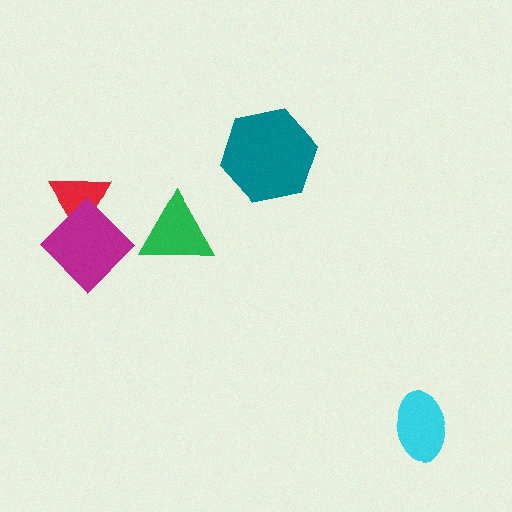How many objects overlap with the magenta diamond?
1 object overlaps with the magenta diamond.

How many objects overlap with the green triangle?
0 objects overlap with the green triangle.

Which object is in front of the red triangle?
The magenta diamond is in front of the red triangle.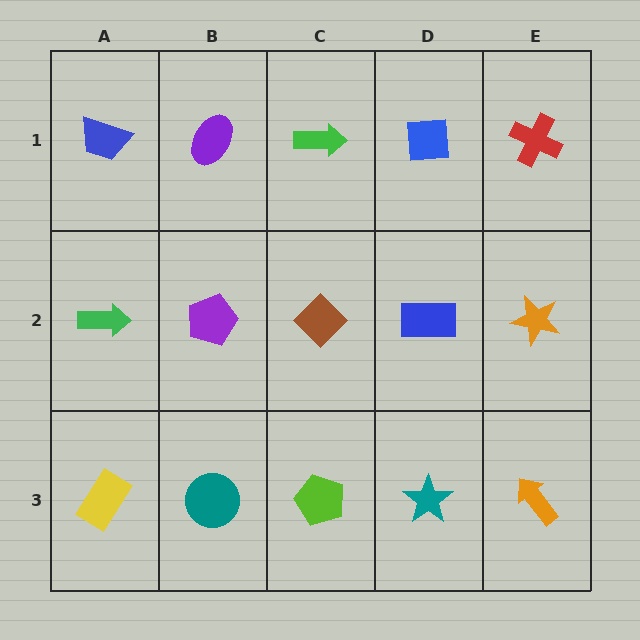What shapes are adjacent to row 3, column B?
A purple pentagon (row 2, column B), a yellow rectangle (row 3, column A), a lime pentagon (row 3, column C).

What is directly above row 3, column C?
A brown diamond.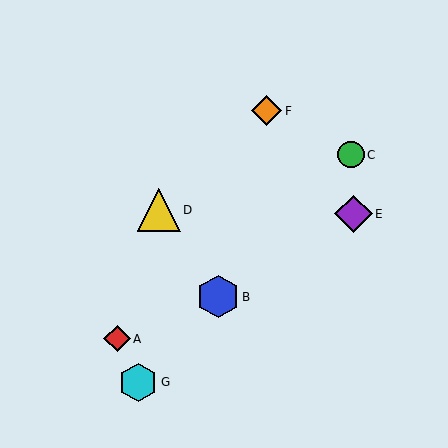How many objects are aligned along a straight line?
3 objects (B, C, G) are aligned along a straight line.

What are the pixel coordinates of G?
Object G is at (138, 382).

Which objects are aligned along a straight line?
Objects B, C, G are aligned along a straight line.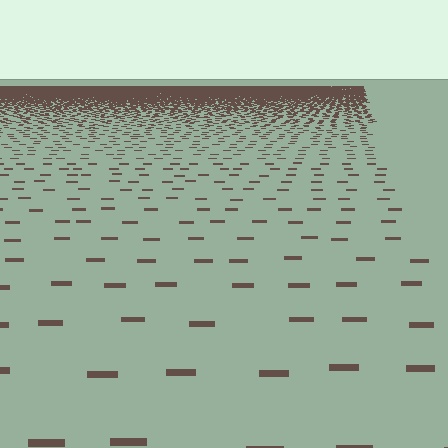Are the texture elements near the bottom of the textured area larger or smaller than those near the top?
Larger. Near the bottom, elements are closer to the viewer and appear at a bigger on-screen size.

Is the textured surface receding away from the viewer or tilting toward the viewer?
The surface is receding away from the viewer. Texture elements get smaller and denser toward the top.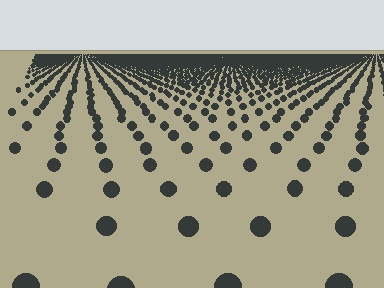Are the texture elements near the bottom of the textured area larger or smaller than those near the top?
Larger. Near the bottom, elements are closer to the viewer and appear at a bigger on-screen size.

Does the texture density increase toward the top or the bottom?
Density increases toward the top.